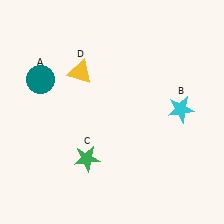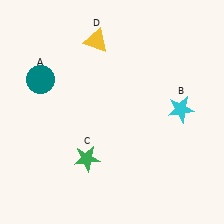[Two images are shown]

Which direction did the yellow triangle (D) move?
The yellow triangle (D) moved up.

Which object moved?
The yellow triangle (D) moved up.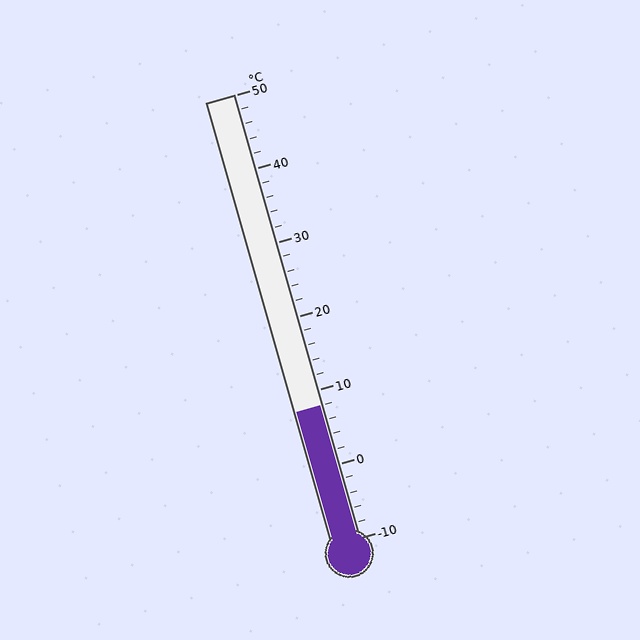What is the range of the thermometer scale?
The thermometer scale ranges from -10°C to 50°C.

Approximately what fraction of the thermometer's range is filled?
The thermometer is filled to approximately 30% of its range.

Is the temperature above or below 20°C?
The temperature is below 20°C.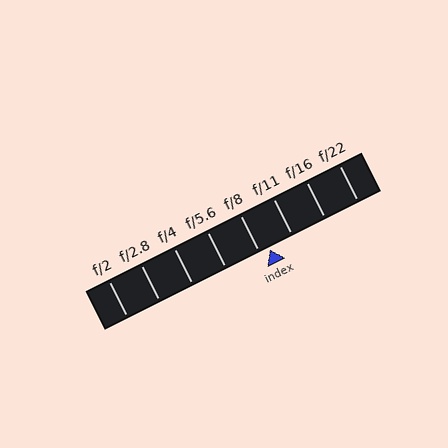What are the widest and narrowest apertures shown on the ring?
The widest aperture shown is f/2 and the narrowest is f/22.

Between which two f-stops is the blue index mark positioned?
The index mark is between f/8 and f/11.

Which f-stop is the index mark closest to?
The index mark is closest to f/8.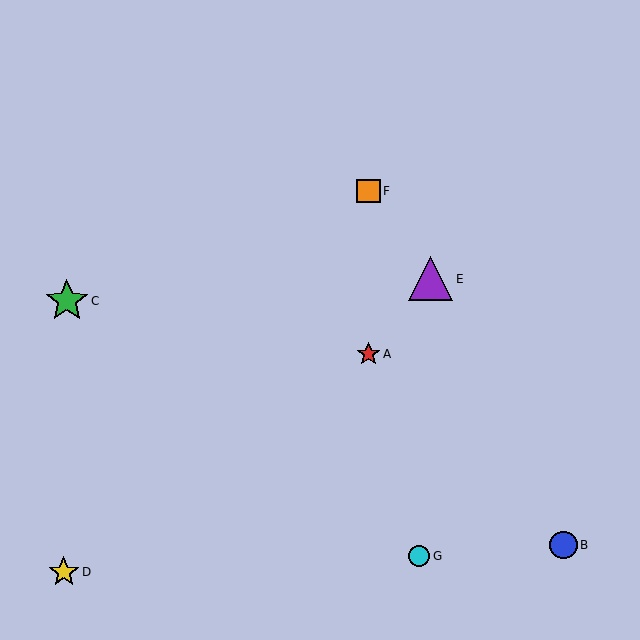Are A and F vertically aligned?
Yes, both are at x≈368.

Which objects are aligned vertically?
Objects A, F are aligned vertically.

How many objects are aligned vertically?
2 objects (A, F) are aligned vertically.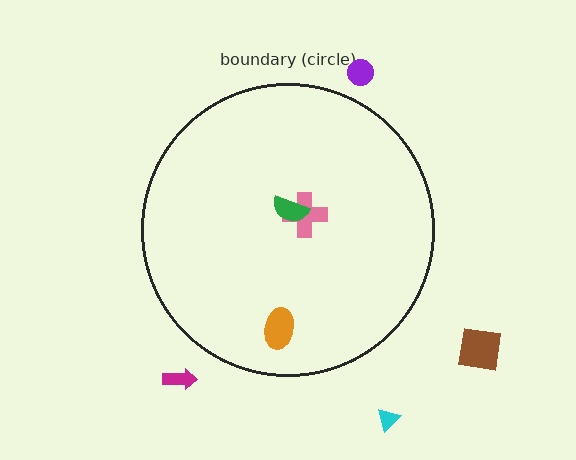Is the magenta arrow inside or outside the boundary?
Outside.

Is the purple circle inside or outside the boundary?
Outside.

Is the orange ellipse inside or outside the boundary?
Inside.